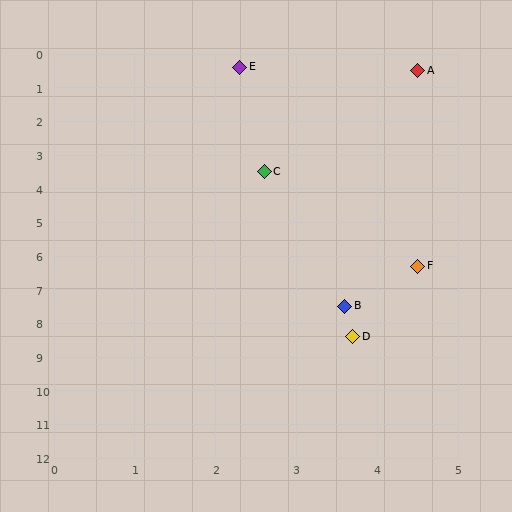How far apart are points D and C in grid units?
Points D and C are about 5.0 grid units apart.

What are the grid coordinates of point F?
Point F is at approximately (4.5, 6.3).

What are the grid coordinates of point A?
Point A is at approximately (4.5, 0.5).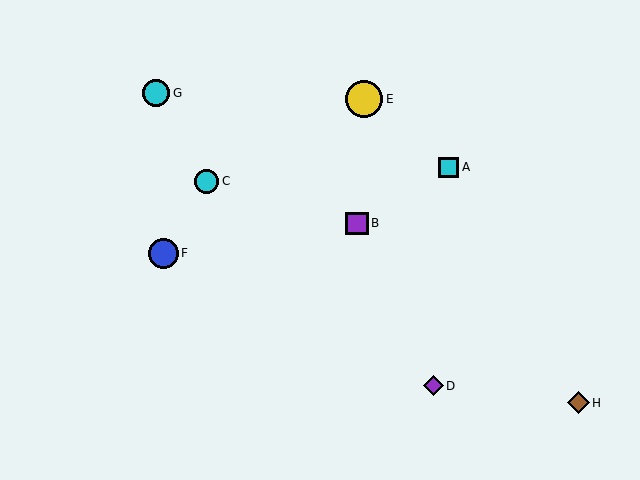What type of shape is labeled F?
Shape F is a blue circle.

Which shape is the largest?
The yellow circle (labeled E) is the largest.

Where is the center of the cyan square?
The center of the cyan square is at (449, 167).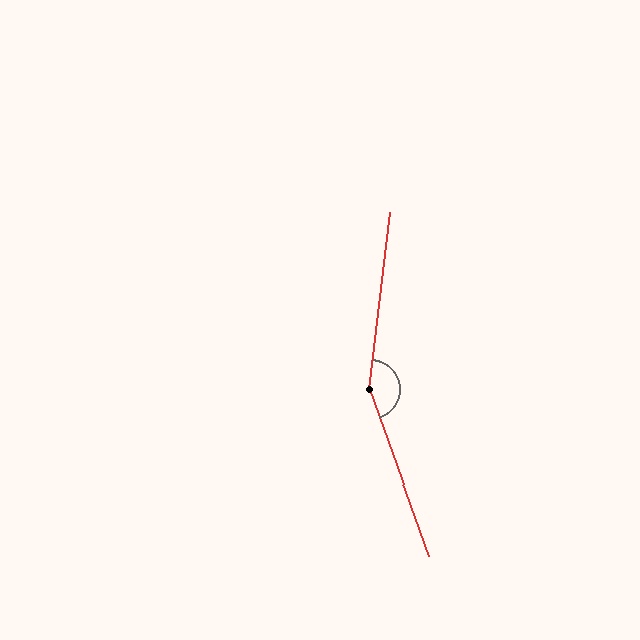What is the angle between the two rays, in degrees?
Approximately 154 degrees.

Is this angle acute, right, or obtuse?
It is obtuse.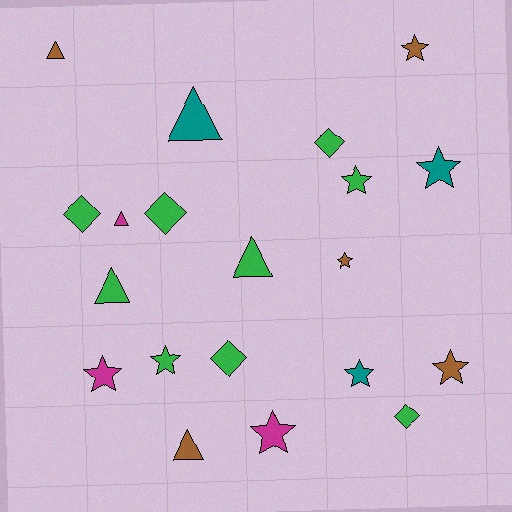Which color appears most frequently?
Green, with 9 objects.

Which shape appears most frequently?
Star, with 9 objects.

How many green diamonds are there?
There are 5 green diamonds.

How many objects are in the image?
There are 20 objects.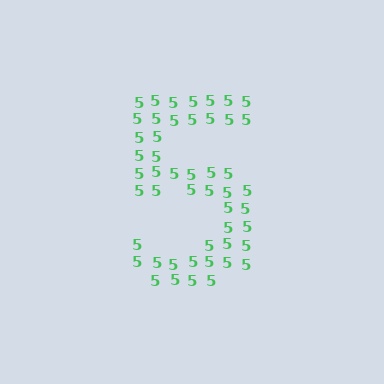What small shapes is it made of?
It is made of small digit 5's.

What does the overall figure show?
The overall figure shows the digit 5.